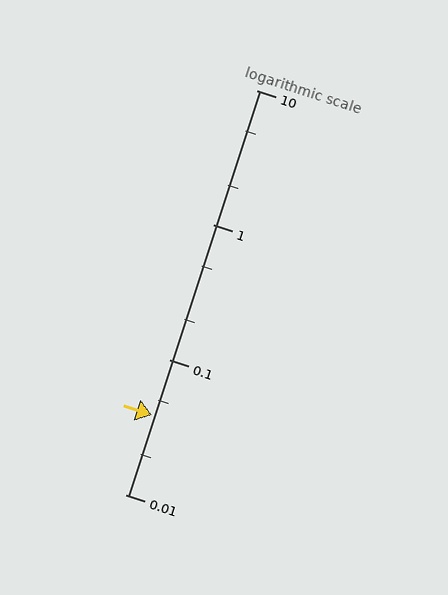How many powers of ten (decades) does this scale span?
The scale spans 3 decades, from 0.01 to 10.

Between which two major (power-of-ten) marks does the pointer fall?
The pointer is between 0.01 and 0.1.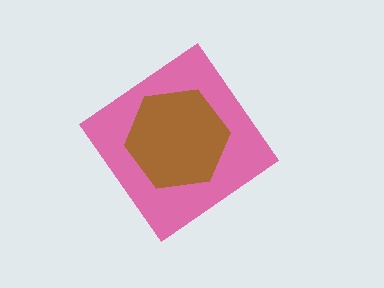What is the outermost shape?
The pink diamond.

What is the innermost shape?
The brown hexagon.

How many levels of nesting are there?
2.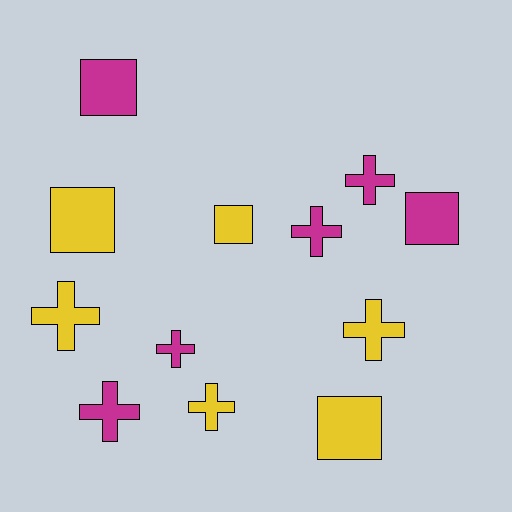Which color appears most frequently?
Yellow, with 6 objects.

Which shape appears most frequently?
Cross, with 7 objects.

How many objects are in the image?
There are 12 objects.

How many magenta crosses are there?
There are 4 magenta crosses.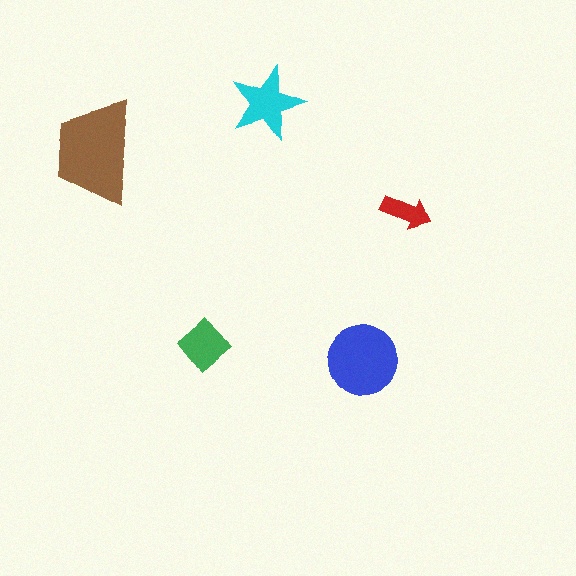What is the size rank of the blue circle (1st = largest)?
2nd.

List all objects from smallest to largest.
The red arrow, the green diamond, the cyan star, the blue circle, the brown trapezoid.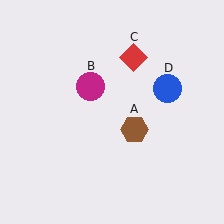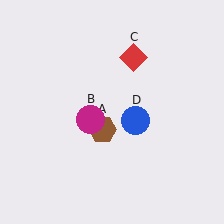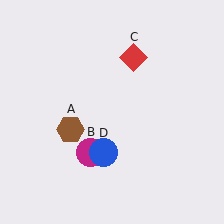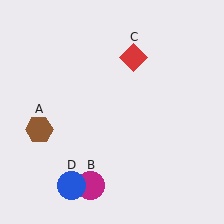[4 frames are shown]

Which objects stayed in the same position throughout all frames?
Red diamond (object C) remained stationary.